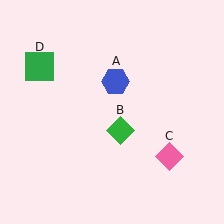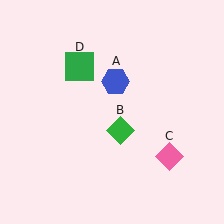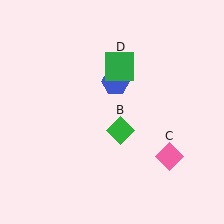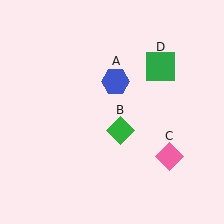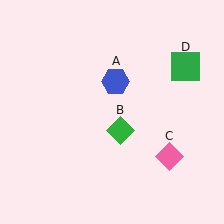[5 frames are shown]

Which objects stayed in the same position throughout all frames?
Blue hexagon (object A) and green diamond (object B) and pink diamond (object C) remained stationary.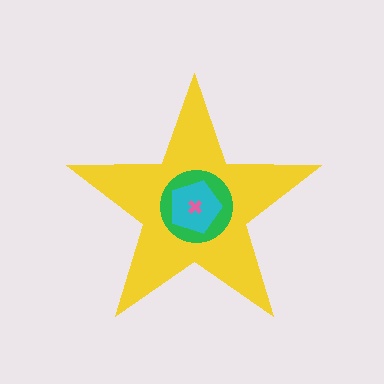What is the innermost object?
The pink cross.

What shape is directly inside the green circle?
The cyan pentagon.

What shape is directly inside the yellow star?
The green circle.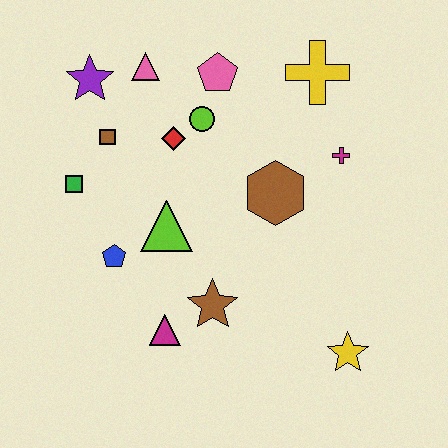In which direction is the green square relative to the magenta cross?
The green square is to the left of the magenta cross.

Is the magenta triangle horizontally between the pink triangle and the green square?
No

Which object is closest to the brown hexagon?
The magenta cross is closest to the brown hexagon.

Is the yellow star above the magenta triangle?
No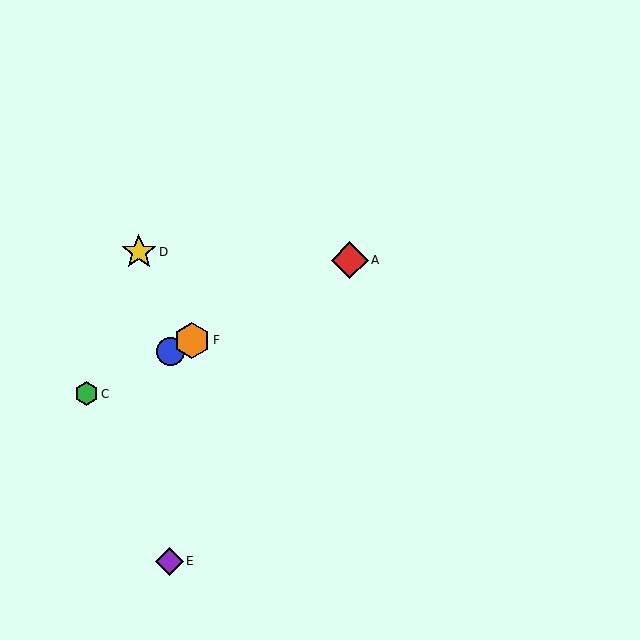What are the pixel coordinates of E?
Object E is at (169, 561).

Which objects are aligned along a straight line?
Objects A, B, C, F are aligned along a straight line.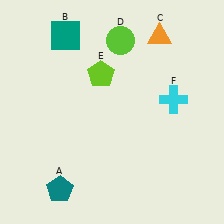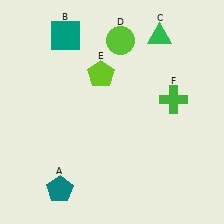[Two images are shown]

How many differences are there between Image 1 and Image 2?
There are 2 differences between the two images.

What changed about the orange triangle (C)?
In Image 1, C is orange. In Image 2, it changed to green.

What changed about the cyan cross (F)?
In Image 1, F is cyan. In Image 2, it changed to green.